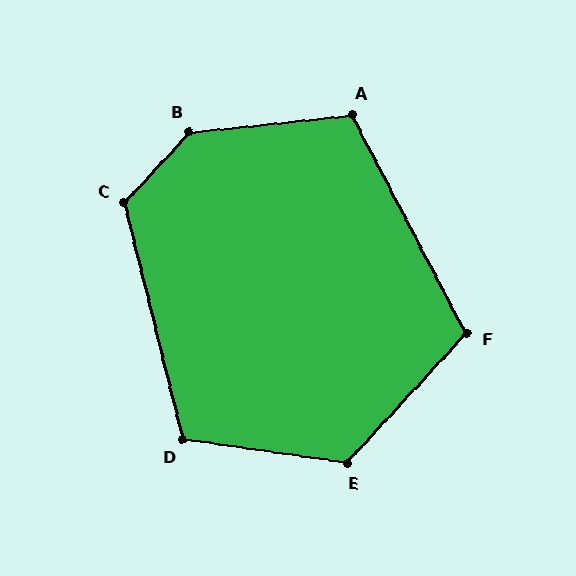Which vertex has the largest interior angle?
B, at approximately 139 degrees.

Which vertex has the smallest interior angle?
F, at approximately 110 degrees.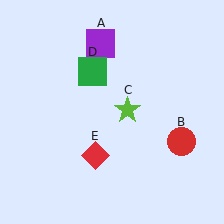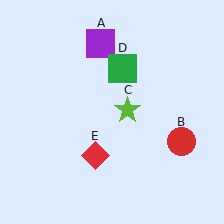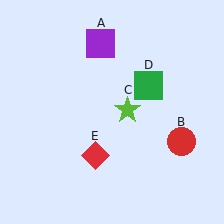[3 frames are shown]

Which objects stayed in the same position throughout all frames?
Purple square (object A) and red circle (object B) and lime star (object C) and red diamond (object E) remained stationary.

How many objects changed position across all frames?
1 object changed position: green square (object D).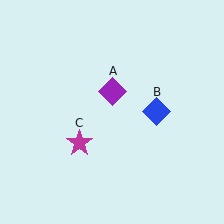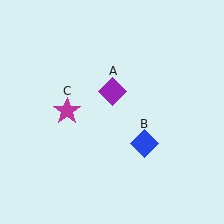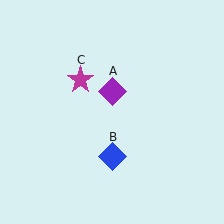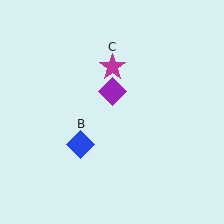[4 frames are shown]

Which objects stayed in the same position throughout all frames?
Purple diamond (object A) remained stationary.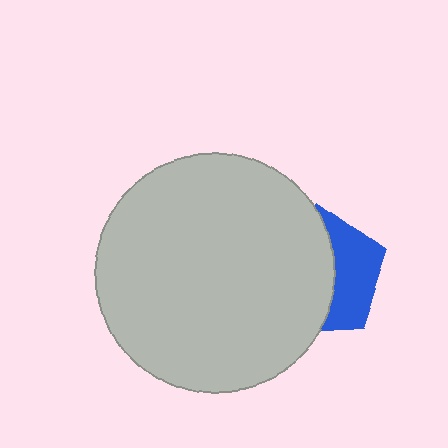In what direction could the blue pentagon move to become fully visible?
The blue pentagon could move right. That would shift it out from behind the light gray circle entirely.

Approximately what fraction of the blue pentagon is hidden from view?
Roughly 60% of the blue pentagon is hidden behind the light gray circle.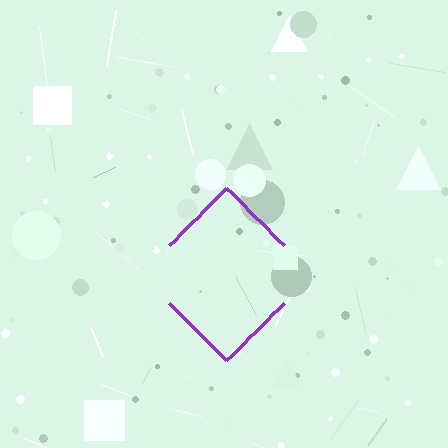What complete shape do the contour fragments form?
The contour fragments form a diamond.